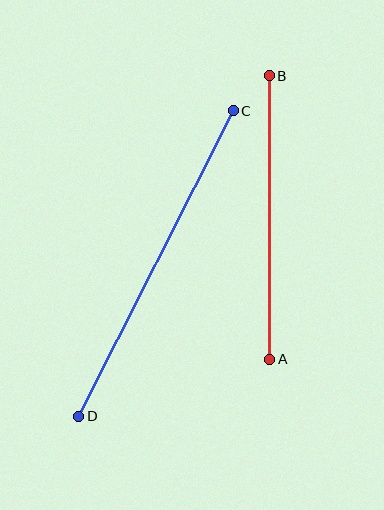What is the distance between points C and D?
The distance is approximately 342 pixels.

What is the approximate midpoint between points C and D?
The midpoint is at approximately (156, 264) pixels.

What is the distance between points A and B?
The distance is approximately 283 pixels.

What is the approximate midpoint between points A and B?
The midpoint is at approximately (269, 217) pixels.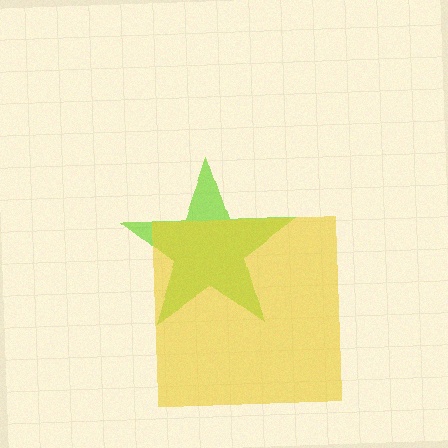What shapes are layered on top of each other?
The layered shapes are: a lime star, a yellow square.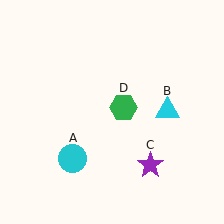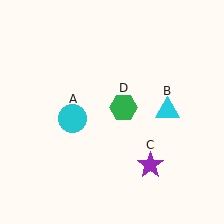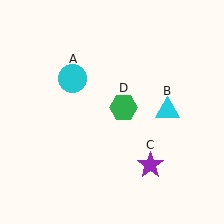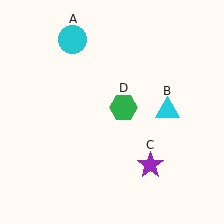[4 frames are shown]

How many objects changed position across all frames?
1 object changed position: cyan circle (object A).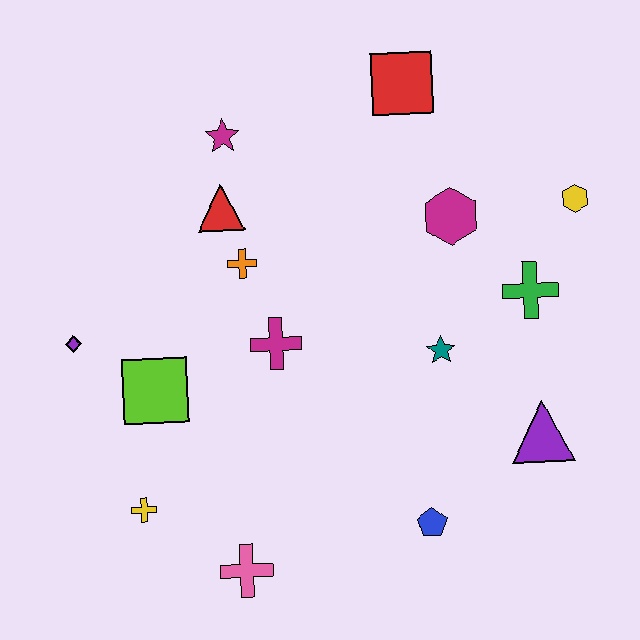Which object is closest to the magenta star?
The red triangle is closest to the magenta star.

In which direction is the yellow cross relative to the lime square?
The yellow cross is below the lime square.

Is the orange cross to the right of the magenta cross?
No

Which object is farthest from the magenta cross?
The yellow hexagon is farthest from the magenta cross.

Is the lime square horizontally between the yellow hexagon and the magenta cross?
No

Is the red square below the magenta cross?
No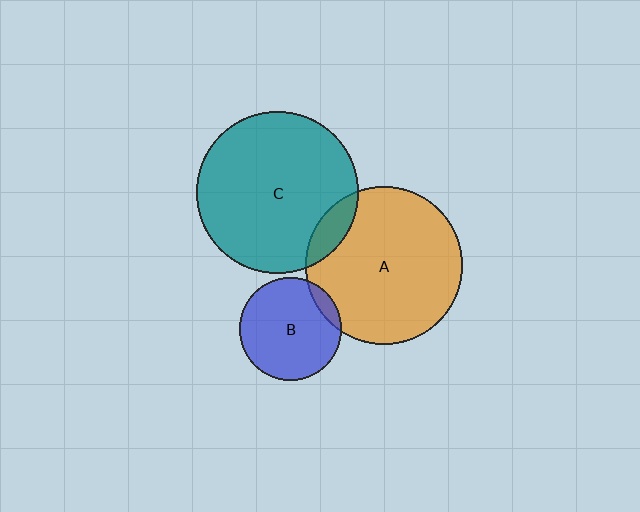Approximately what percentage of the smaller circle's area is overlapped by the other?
Approximately 10%.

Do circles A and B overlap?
Yes.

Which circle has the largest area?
Circle C (teal).